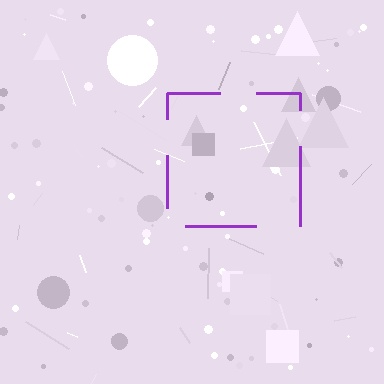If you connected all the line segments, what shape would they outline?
They would outline a square.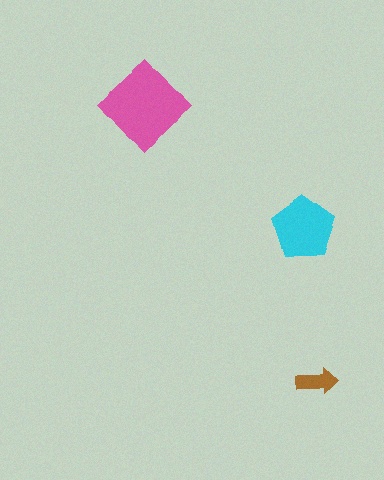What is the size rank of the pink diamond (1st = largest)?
1st.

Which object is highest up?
The pink diamond is topmost.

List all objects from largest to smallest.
The pink diamond, the cyan pentagon, the brown arrow.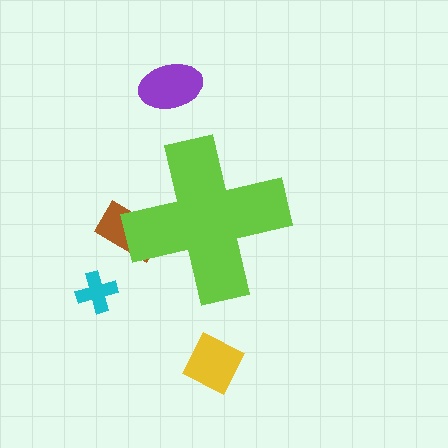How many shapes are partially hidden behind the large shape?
1 shape is partially hidden.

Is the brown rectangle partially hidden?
Yes, the brown rectangle is partially hidden behind the lime cross.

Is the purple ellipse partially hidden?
No, the purple ellipse is fully visible.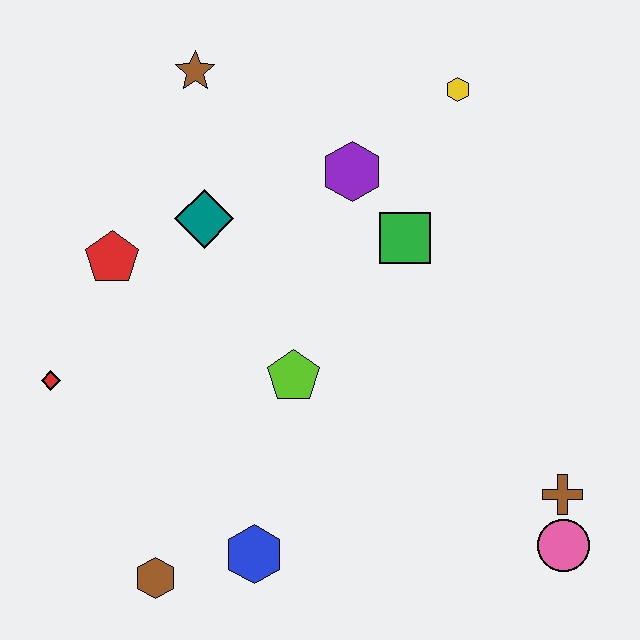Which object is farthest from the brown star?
The pink circle is farthest from the brown star.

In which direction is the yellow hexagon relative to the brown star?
The yellow hexagon is to the right of the brown star.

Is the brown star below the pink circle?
No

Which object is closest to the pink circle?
The brown cross is closest to the pink circle.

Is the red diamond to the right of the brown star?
No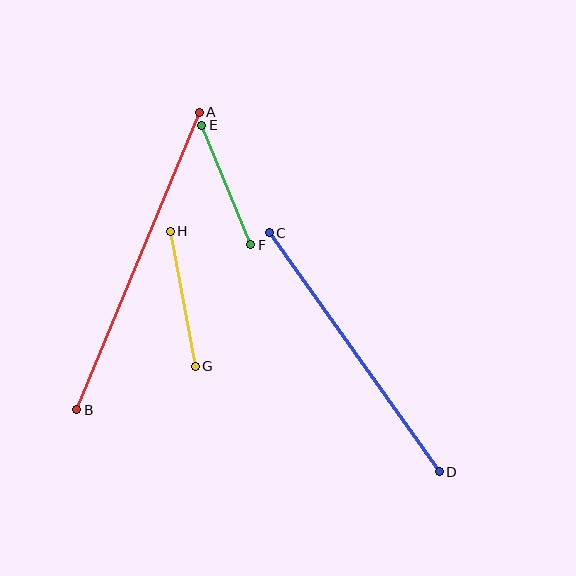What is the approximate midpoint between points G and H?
The midpoint is at approximately (183, 299) pixels.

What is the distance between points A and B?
The distance is approximately 322 pixels.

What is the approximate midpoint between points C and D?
The midpoint is at approximately (354, 352) pixels.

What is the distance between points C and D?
The distance is approximately 294 pixels.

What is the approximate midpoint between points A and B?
The midpoint is at approximately (138, 261) pixels.